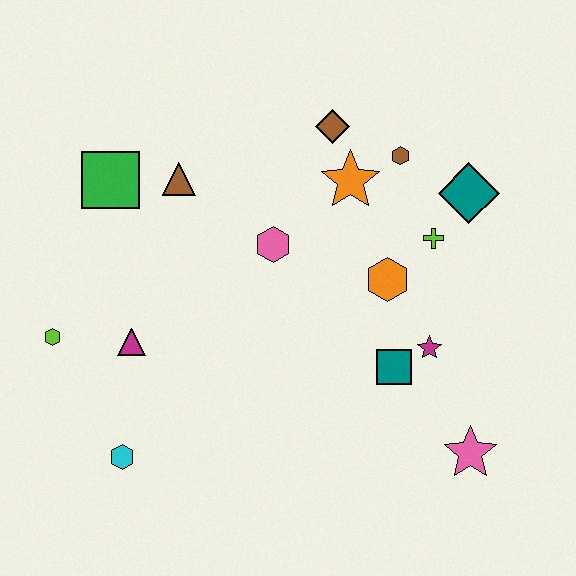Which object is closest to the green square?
The brown triangle is closest to the green square.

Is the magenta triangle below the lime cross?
Yes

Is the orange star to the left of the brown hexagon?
Yes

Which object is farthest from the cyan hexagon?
The teal diamond is farthest from the cyan hexagon.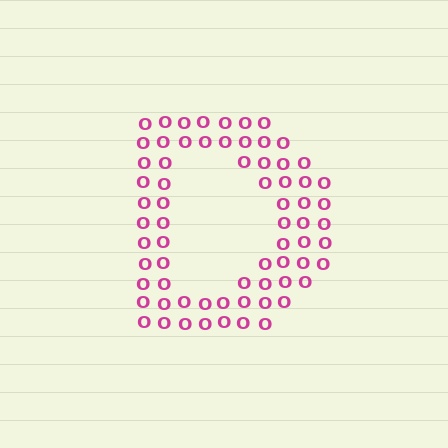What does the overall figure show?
The overall figure shows the letter D.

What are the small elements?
The small elements are letter O's.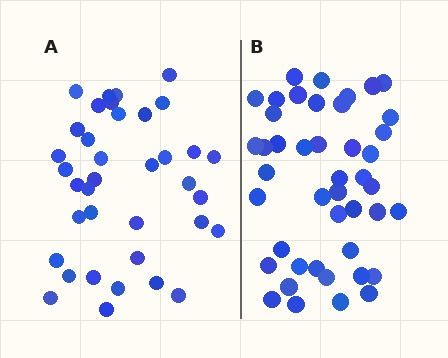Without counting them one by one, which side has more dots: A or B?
Region B (the right region) has more dots.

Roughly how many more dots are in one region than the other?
Region B has roughly 8 or so more dots than region A.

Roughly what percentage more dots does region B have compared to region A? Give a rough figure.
About 20% more.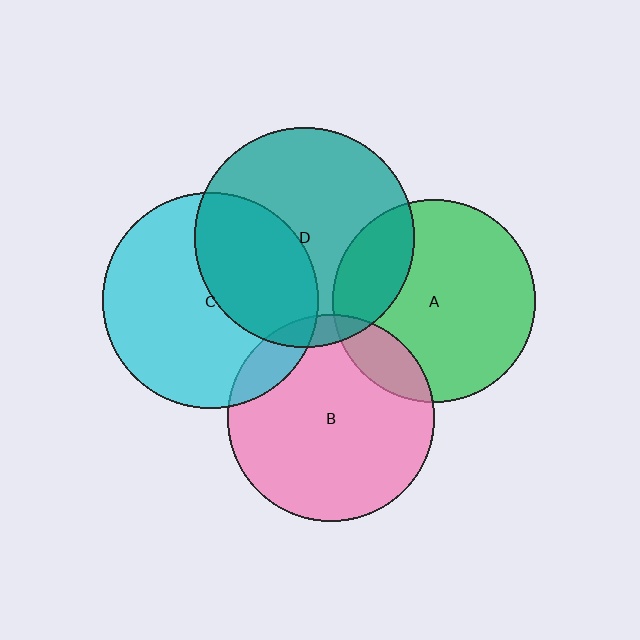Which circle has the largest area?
Circle D (teal).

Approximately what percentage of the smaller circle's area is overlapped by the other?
Approximately 40%.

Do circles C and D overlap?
Yes.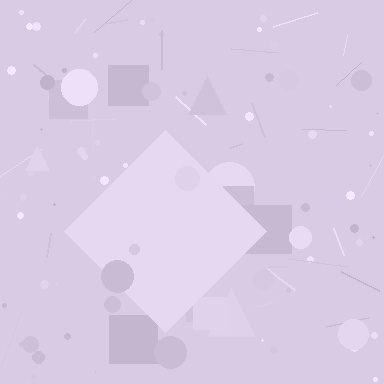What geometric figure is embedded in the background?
A diamond is embedded in the background.